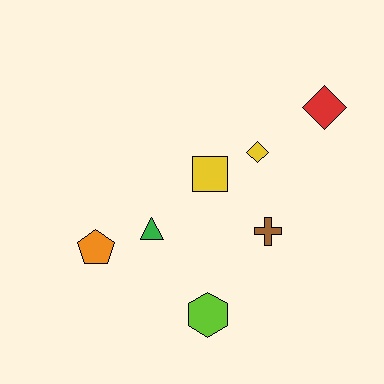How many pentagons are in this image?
There is 1 pentagon.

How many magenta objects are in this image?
There are no magenta objects.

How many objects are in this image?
There are 7 objects.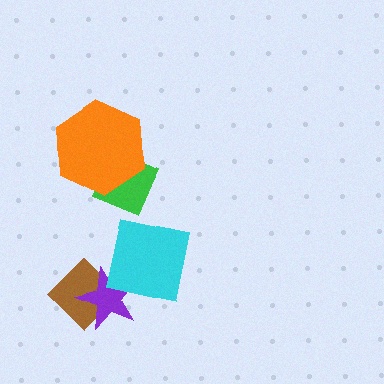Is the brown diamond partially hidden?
Yes, it is partially covered by another shape.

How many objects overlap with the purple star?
2 objects overlap with the purple star.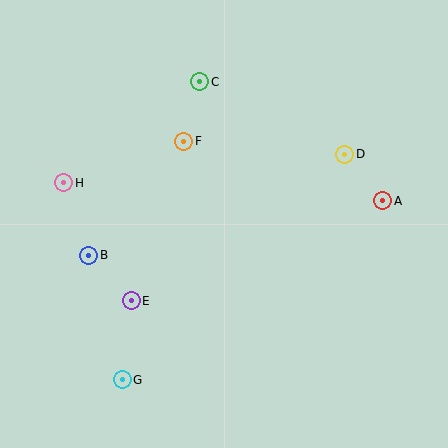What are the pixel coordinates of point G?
Point G is at (122, 380).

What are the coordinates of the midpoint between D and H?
The midpoint between D and H is at (204, 169).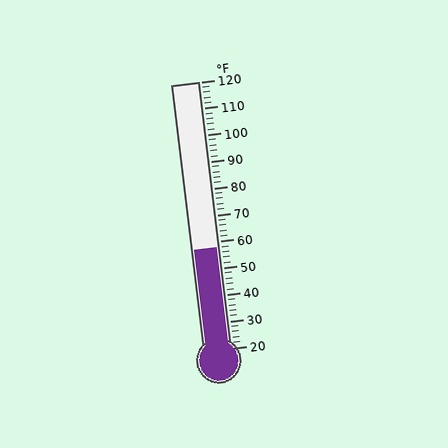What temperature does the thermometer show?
The thermometer shows approximately 58°F.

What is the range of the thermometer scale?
The thermometer scale ranges from 20°F to 120°F.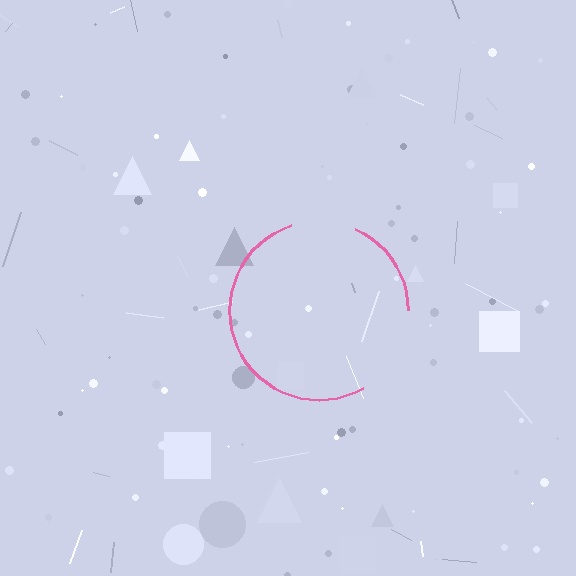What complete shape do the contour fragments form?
The contour fragments form a circle.